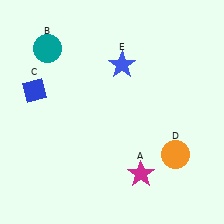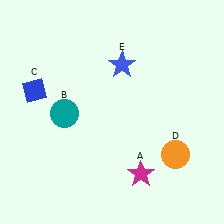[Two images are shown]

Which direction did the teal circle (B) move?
The teal circle (B) moved down.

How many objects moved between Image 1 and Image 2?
1 object moved between the two images.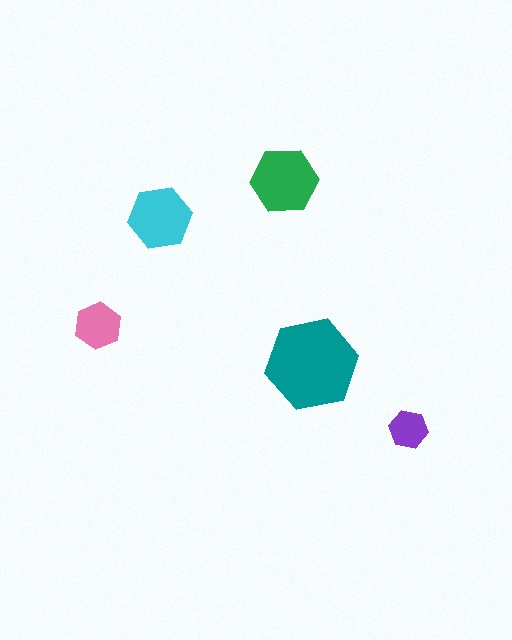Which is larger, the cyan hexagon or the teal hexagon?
The teal one.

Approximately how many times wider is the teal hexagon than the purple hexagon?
About 2.5 times wider.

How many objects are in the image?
There are 5 objects in the image.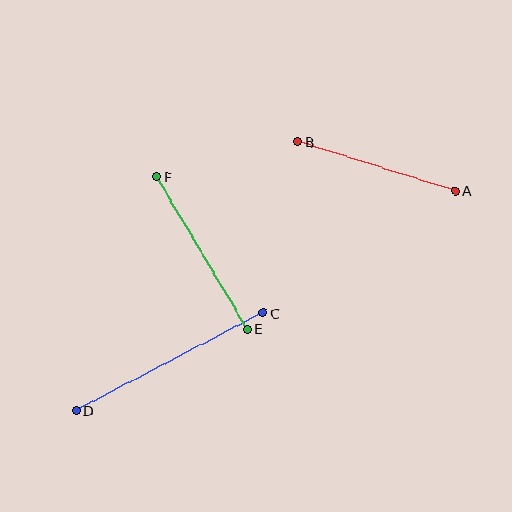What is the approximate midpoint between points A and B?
The midpoint is at approximately (377, 166) pixels.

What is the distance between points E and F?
The distance is approximately 177 pixels.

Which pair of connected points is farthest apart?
Points C and D are farthest apart.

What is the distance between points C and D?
The distance is approximately 211 pixels.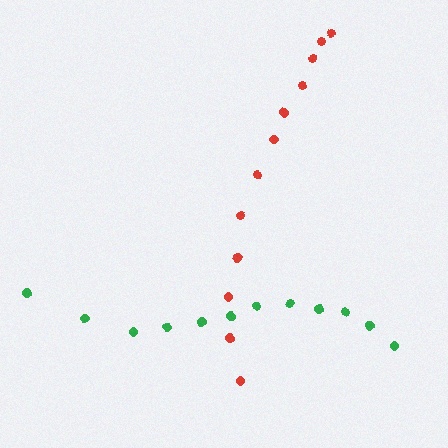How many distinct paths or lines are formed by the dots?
There are 2 distinct paths.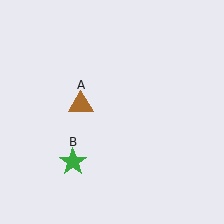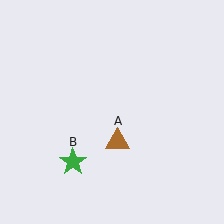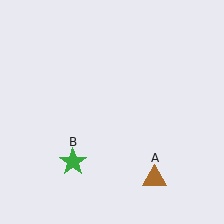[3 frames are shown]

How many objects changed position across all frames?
1 object changed position: brown triangle (object A).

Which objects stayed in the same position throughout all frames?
Green star (object B) remained stationary.